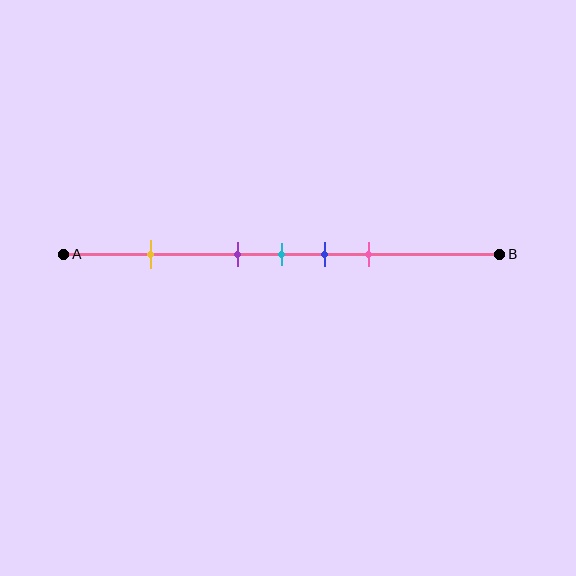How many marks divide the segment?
There are 5 marks dividing the segment.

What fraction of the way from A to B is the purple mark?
The purple mark is approximately 40% (0.4) of the way from A to B.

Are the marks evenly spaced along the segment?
No, the marks are not evenly spaced.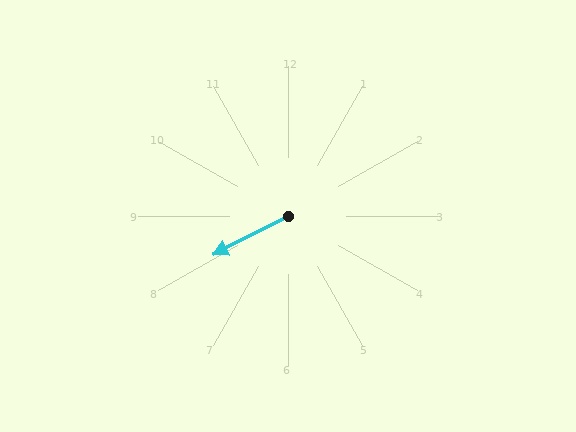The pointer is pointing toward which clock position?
Roughly 8 o'clock.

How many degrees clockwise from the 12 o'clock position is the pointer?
Approximately 243 degrees.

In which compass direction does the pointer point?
Southwest.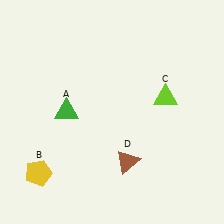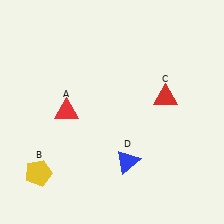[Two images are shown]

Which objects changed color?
A changed from green to red. C changed from lime to red. D changed from brown to blue.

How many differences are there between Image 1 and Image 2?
There are 3 differences between the two images.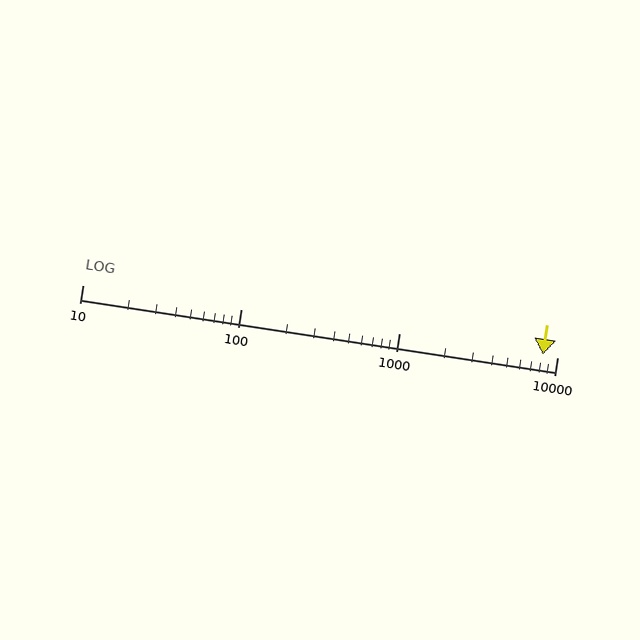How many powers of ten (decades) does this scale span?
The scale spans 3 decades, from 10 to 10000.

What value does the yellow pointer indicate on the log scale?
The pointer indicates approximately 8100.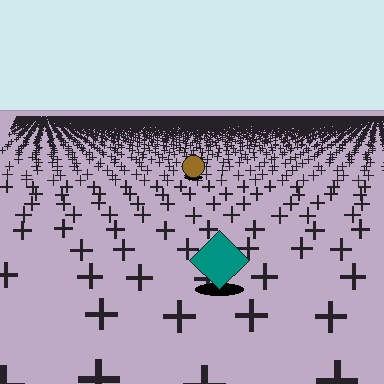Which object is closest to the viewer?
The teal diamond is closest. The texture marks near it are larger and more spread out.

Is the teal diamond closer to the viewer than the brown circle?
Yes. The teal diamond is closer — you can tell from the texture gradient: the ground texture is coarser near it.